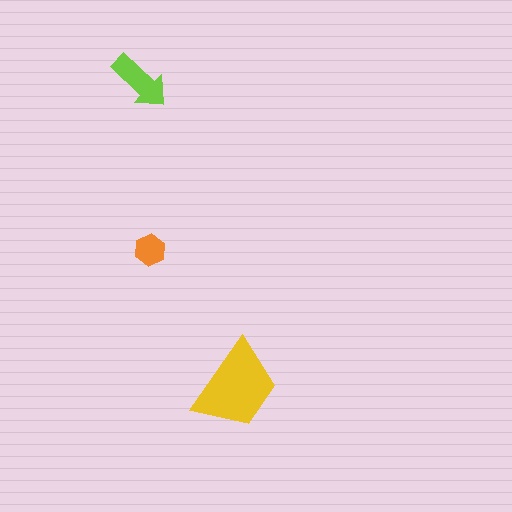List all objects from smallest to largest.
The orange hexagon, the lime arrow, the yellow trapezoid.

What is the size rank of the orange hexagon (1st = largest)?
3rd.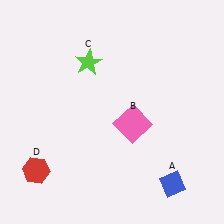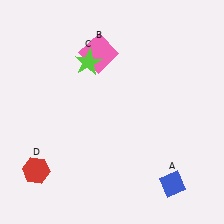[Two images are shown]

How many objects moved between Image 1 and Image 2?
1 object moved between the two images.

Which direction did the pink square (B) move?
The pink square (B) moved up.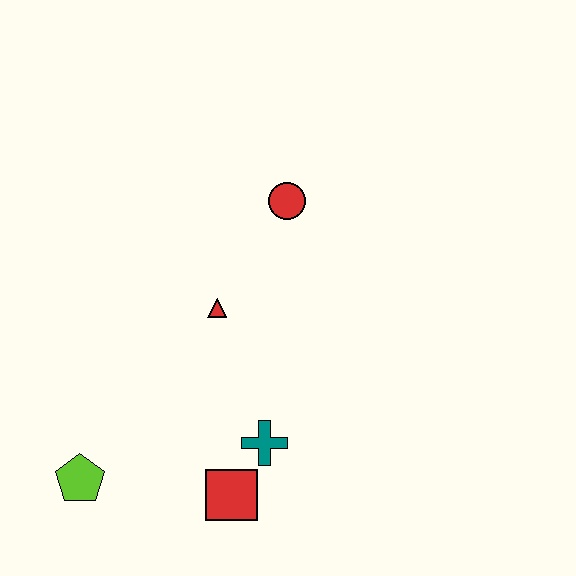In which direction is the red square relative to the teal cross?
The red square is below the teal cross.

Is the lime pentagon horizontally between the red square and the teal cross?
No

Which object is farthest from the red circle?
The lime pentagon is farthest from the red circle.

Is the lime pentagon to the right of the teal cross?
No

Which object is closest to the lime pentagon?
The red square is closest to the lime pentagon.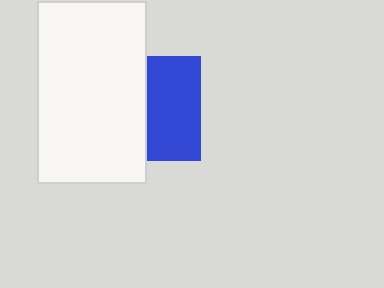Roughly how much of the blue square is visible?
About half of it is visible (roughly 51%).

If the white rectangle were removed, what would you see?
You would see the complete blue square.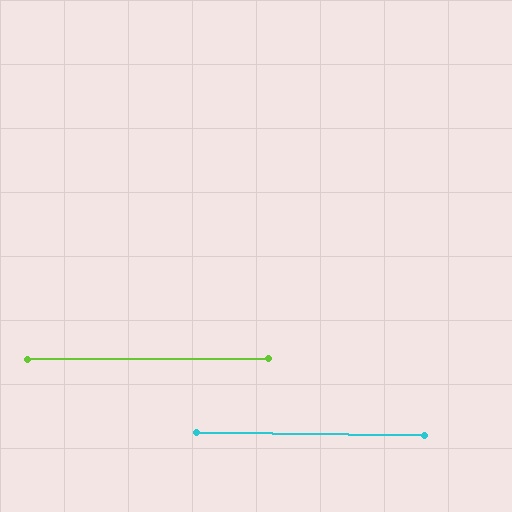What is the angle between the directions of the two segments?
Approximately 1 degree.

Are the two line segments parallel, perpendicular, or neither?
Parallel — their directions differ by only 0.8°.